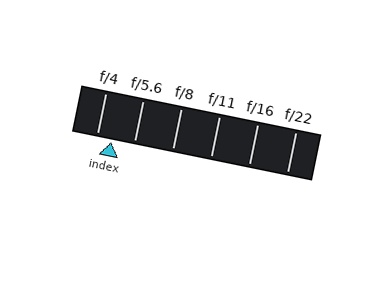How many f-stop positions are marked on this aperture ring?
There are 6 f-stop positions marked.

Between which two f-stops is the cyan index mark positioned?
The index mark is between f/4 and f/5.6.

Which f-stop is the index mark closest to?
The index mark is closest to f/4.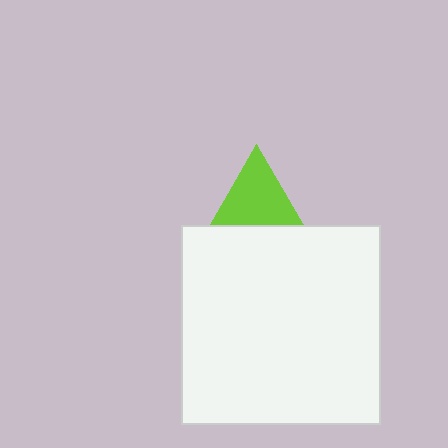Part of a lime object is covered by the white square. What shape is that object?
It is a triangle.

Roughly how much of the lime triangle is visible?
About half of it is visible (roughly 53%).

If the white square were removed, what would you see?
You would see the complete lime triangle.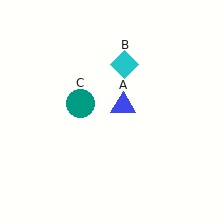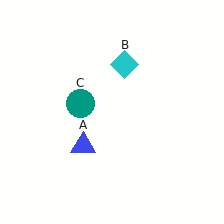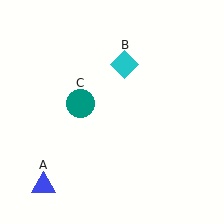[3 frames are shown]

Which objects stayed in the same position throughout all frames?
Cyan diamond (object B) and teal circle (object C) remained stationary.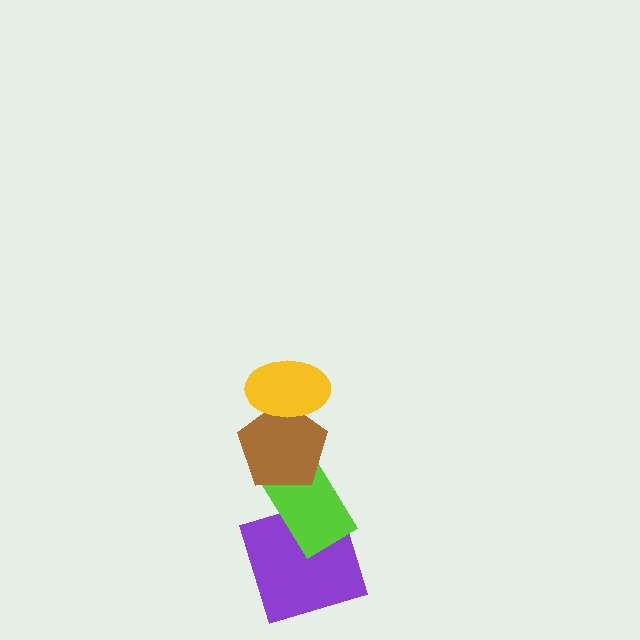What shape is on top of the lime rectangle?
The brown pentagon is on top of the lime rectangle.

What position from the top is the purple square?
The purple square is 4th from the top.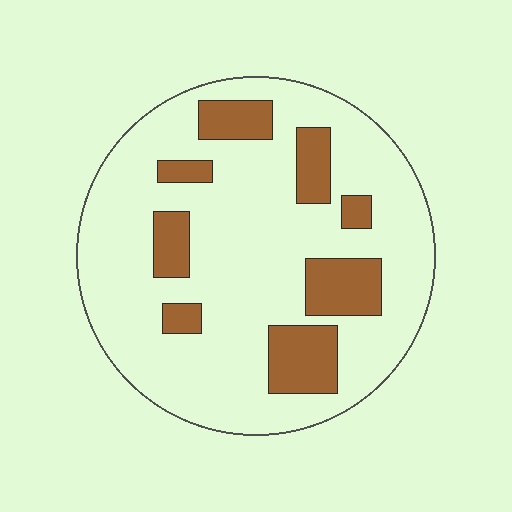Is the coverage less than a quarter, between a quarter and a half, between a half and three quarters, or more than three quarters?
Less than a quarter.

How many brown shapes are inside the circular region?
8.